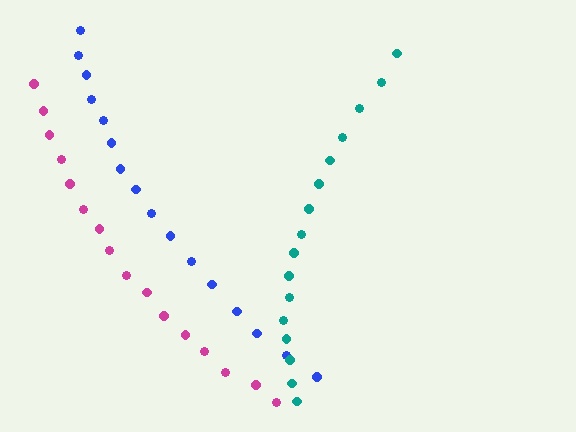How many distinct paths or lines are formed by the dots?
There are 3 distinct paths.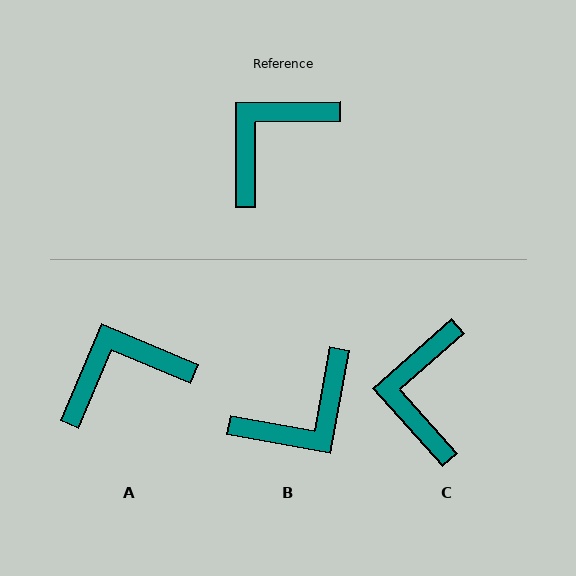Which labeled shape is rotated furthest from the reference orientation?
B, about 169 degrees away.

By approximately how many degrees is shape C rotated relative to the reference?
Approximately 41 degrees counter-clockwise.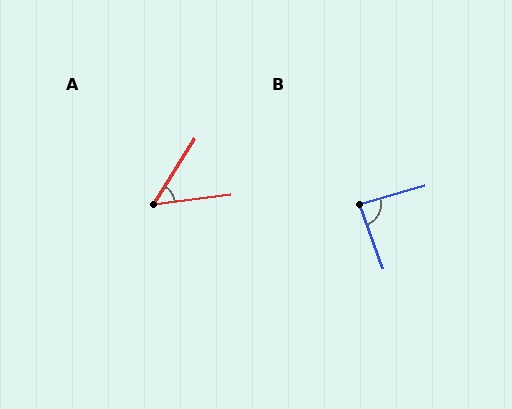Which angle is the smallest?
A, at approximately 50 degrees.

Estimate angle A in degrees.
Approximately 50 degrees.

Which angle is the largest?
B, at approximately 86 degrees.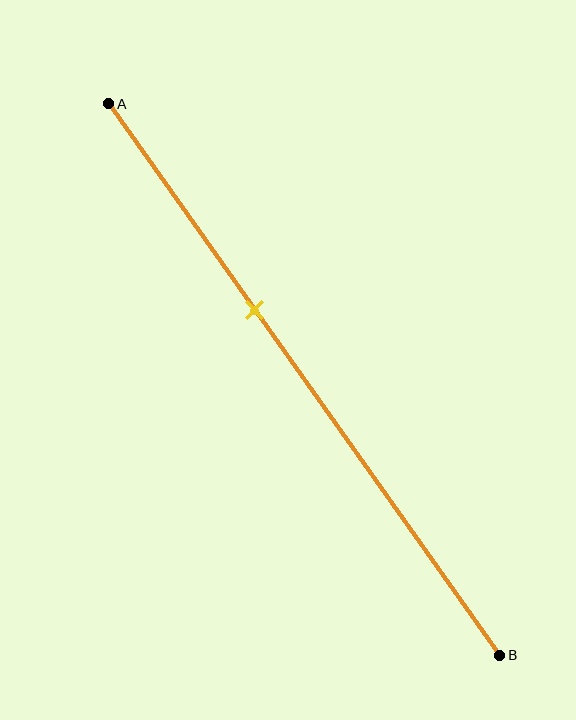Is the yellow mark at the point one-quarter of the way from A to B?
No, the mark is at about 35% from A, not at the 25% one-quarter point.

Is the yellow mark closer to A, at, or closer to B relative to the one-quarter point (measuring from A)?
The yellow mark is closer to point B than the one-quarter point of segment AB.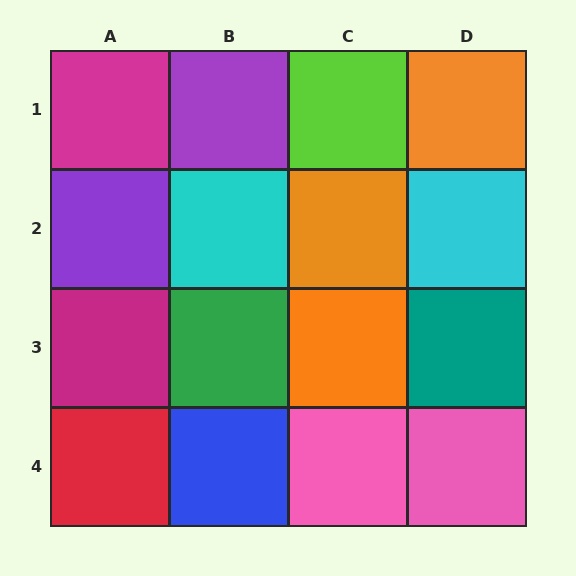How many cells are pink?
2 cells are pink.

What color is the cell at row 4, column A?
Red.